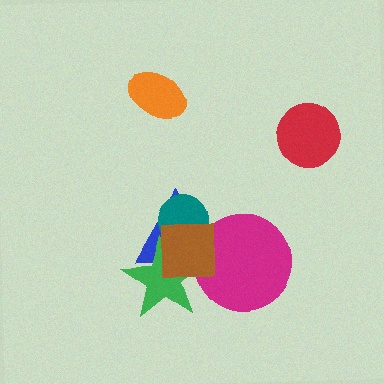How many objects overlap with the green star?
4 objects overlap with the green star.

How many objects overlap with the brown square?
4 objects overlap with the brown square.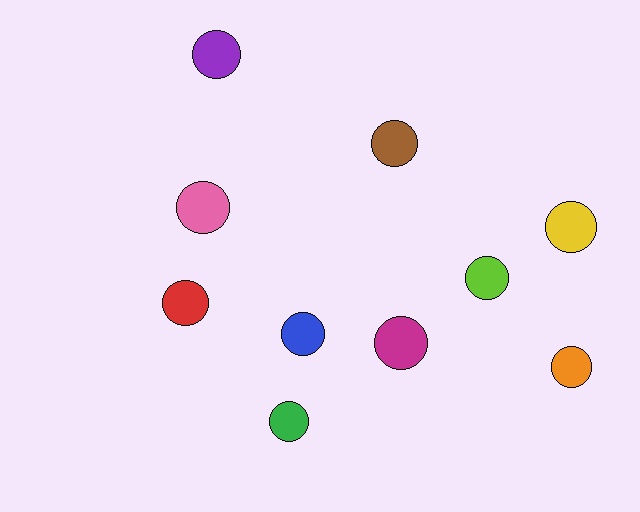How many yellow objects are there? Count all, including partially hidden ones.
There is 1 yellow object.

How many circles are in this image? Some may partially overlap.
There are 10 circles.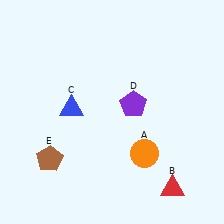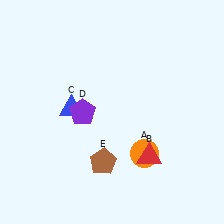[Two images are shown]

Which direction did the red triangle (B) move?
The red triangle (B) moved up.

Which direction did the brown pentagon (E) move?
The brown pentagon (E) moved right.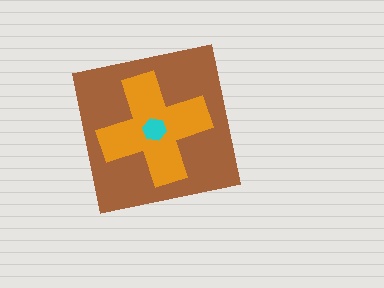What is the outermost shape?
The brown square.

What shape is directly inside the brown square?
The orange cross.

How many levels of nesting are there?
3.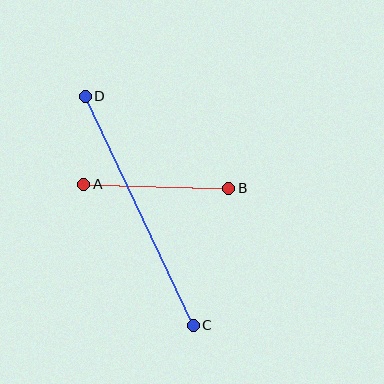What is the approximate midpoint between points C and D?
The midpoint is at approximately (139, 211) pixels.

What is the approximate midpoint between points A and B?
The midpoint is at approximately (156, 186) pixels.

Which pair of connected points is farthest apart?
Points C and D are farthest apart.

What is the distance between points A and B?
The distance is approximately 145 pixels.